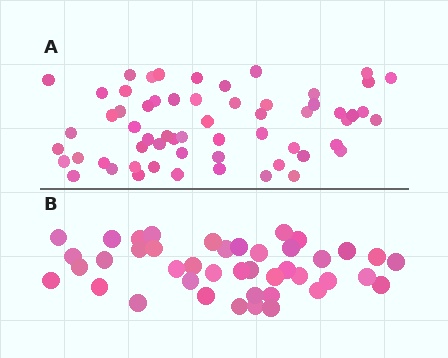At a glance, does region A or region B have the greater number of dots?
Region A (the top region) has more dots.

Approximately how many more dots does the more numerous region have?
Region A has approximately 20 more dots than region B.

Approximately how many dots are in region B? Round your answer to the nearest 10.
About 40 dots. (The exact count is 42, which rounds to 40.)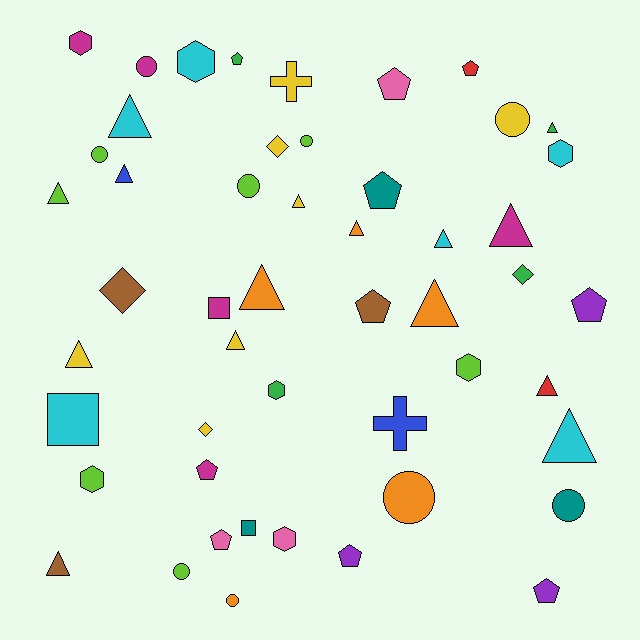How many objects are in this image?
There are 50 objects.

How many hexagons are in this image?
There are 7 hexagons.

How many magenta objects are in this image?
There are 5 magenta objects.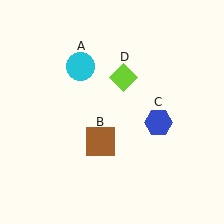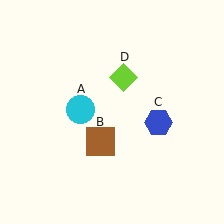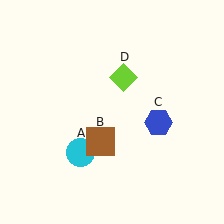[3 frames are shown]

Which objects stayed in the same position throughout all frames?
Brown square (object B) and blue hexagon (object C) and lime diamond (object D) remained stationary.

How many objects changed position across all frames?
1 object changed position: cyan circle (object A).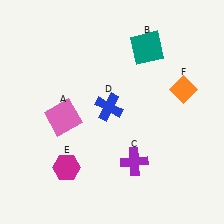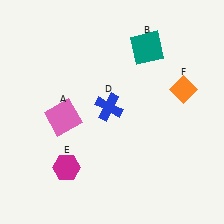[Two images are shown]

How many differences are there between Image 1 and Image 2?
There is 1 difference between the two images.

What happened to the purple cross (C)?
The purple cross (C) was removed in Image 2. It was in the bottom-right area of Image 1.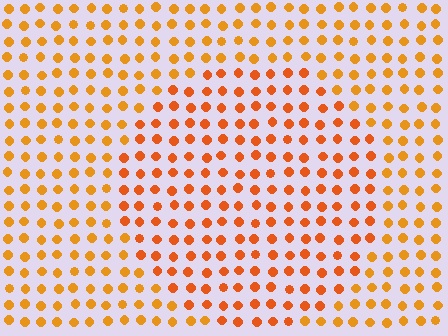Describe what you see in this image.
The image is filled with small orange elements in a uniform arrangement. A circle-shaped region is visible where the elements are tinted to a slightly different hue, forming a subtle color boundary.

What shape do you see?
I see a circle.